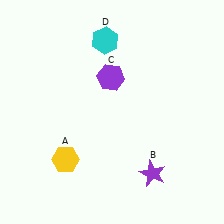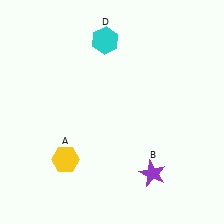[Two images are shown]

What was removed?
The purple hexagon (C) was removed in Image 2.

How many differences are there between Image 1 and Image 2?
There is 1 difference between the two images.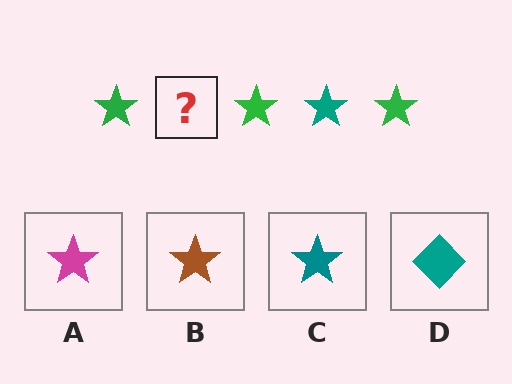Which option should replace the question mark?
Option C.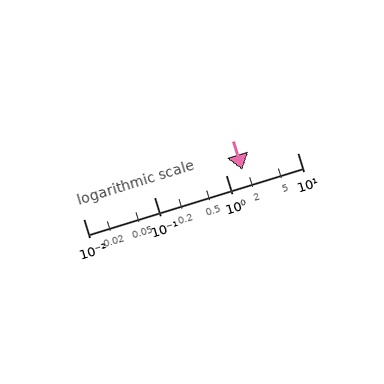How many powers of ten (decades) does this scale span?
The scale spans 3 decades, from 0.01 to 10.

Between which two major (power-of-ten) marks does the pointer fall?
The pointer is between 1 and 10.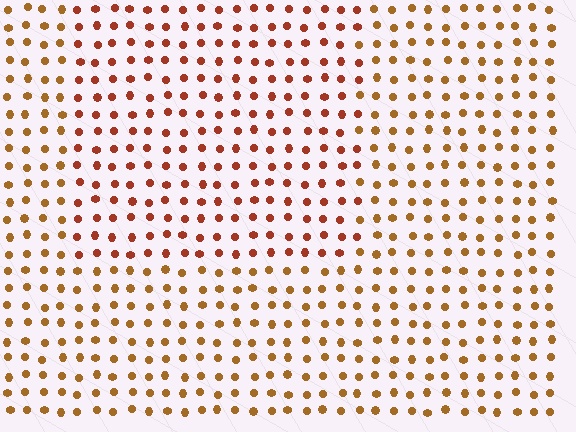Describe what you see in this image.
The image is filled with small brown elements in a uniform arrangement. A rectangle-shaped region is visible where the elements are tinted to a slightly different hue, forming a subtle color boundary.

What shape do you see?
I see a rectangle.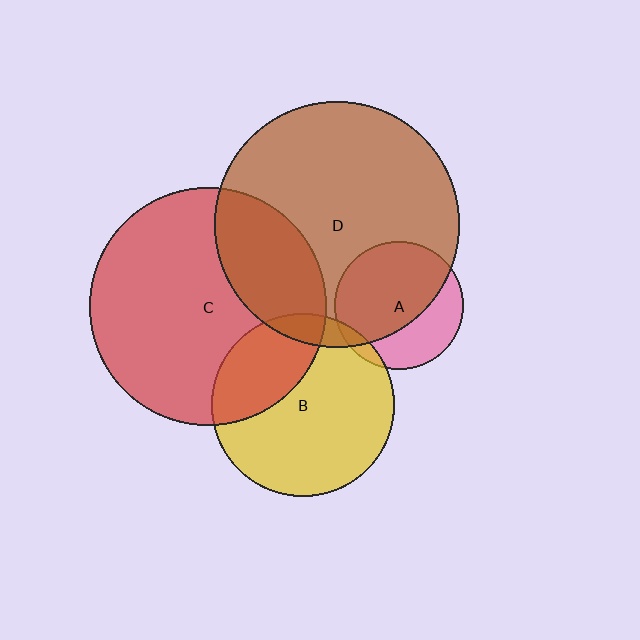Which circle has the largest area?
Circle D (brown).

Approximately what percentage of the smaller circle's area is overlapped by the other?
Approximately 10%.